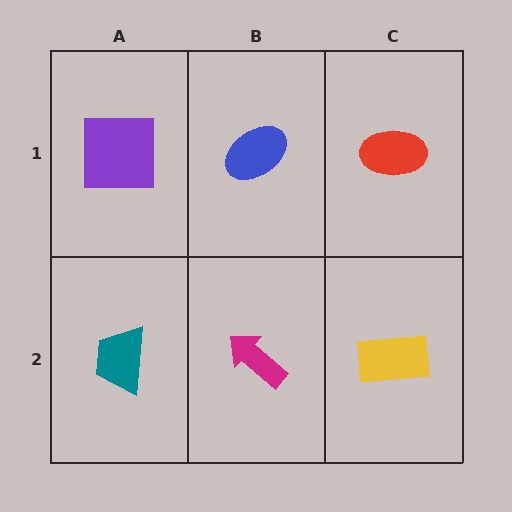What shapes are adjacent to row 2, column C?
A red ellipse (row 1, column C), a magenta arrow (row 2, column B).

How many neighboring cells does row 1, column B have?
3.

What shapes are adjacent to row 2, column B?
A blue ellipse (row 1, column B), a teal trapezoid (row 2, column A), a yellow rectangle (row 2, column C).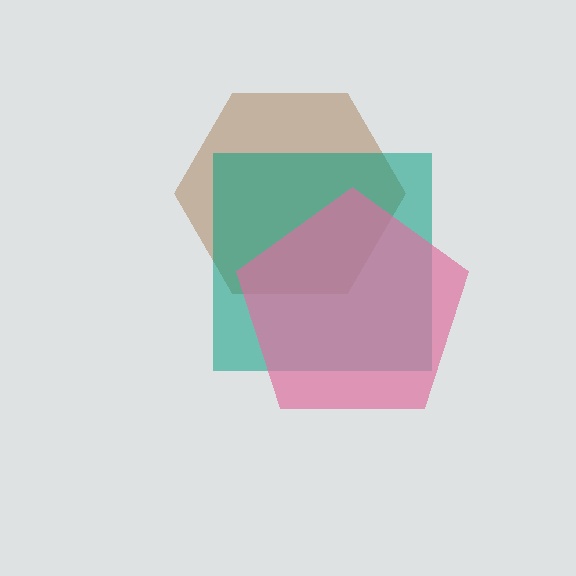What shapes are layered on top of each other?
The layered shapes are: a brown hexagon, a teal square, a pink pentagon.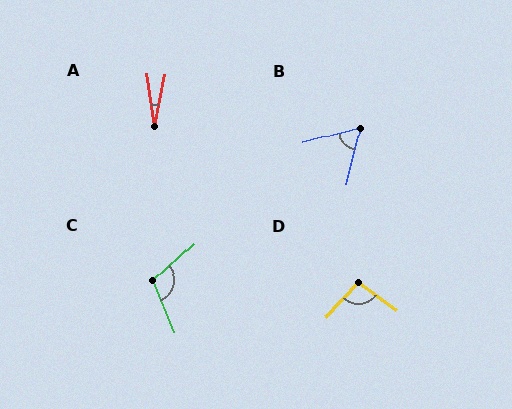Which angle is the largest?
C, at approximately 110 degrees.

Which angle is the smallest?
A, at approximately 19 degrees.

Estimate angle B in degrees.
Approximately 62 degrees.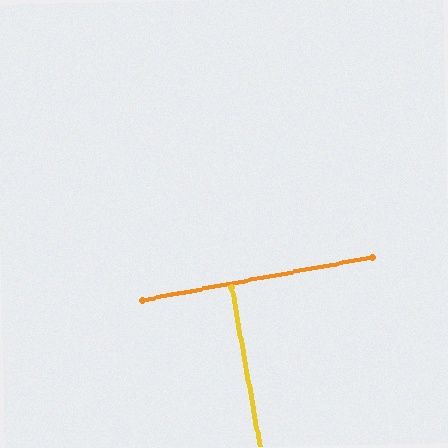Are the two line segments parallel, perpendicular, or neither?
Perpendicular — they meet at approximately 90°.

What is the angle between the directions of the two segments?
Approximately 90 degrees.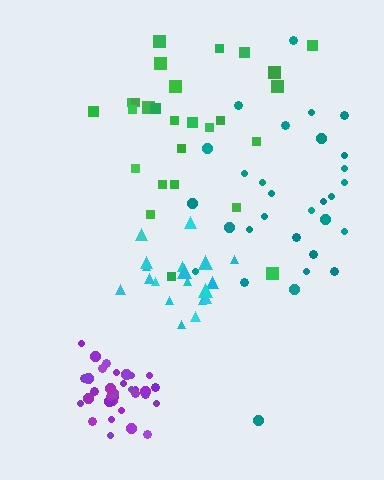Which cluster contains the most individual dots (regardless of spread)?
Purple (33).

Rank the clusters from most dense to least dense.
purple, cyan, teal, green.